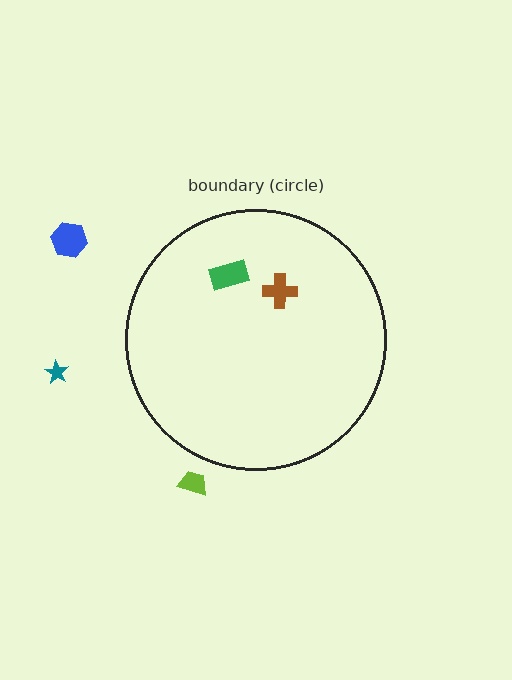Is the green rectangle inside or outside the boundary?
Inside.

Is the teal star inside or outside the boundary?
Outside.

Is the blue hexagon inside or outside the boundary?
Outside.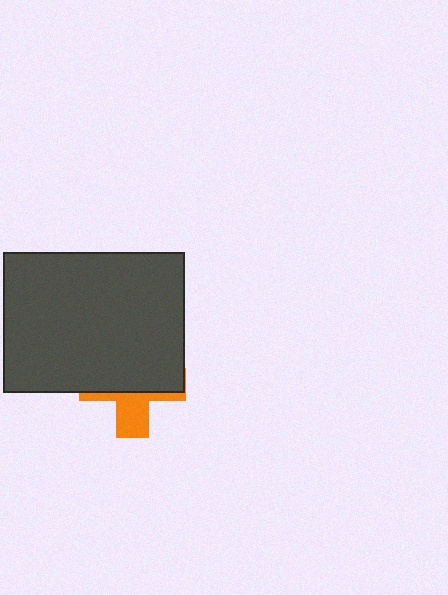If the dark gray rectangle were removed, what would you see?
You would see the complete orange cross.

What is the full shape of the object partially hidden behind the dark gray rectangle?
The partially hidden object is an orange cross.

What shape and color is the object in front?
The object in front is a dark gray rectangle.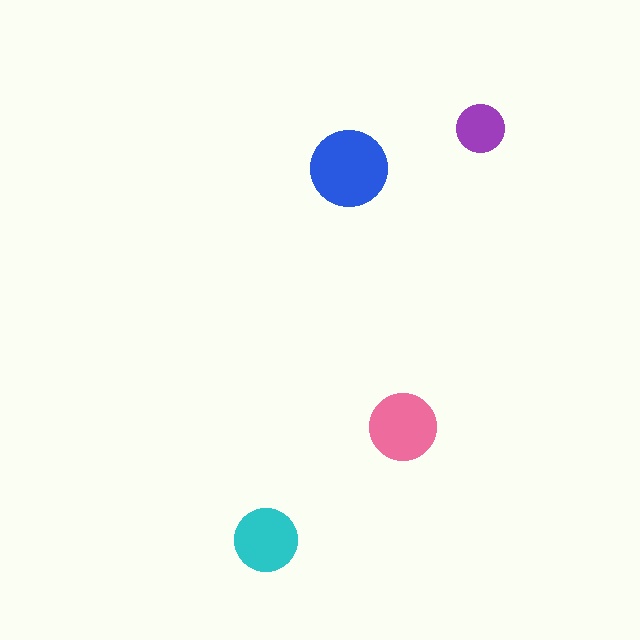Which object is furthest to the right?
The purple circle is rightmost.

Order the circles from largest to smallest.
the blue one, the pink one, the cyan one, the purple one.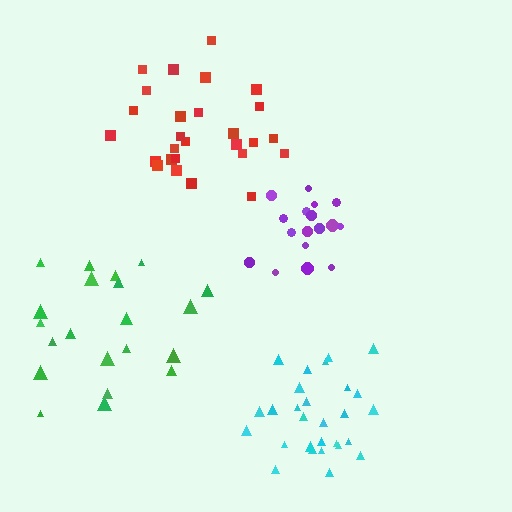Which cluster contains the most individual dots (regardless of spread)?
Cyan (28).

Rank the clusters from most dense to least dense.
purple, cyan, red, green.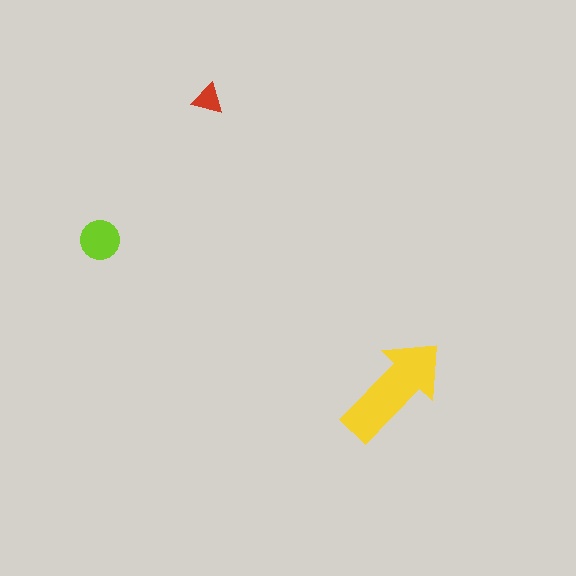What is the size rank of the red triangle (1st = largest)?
3rd.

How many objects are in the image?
There are 3 objects in the image.